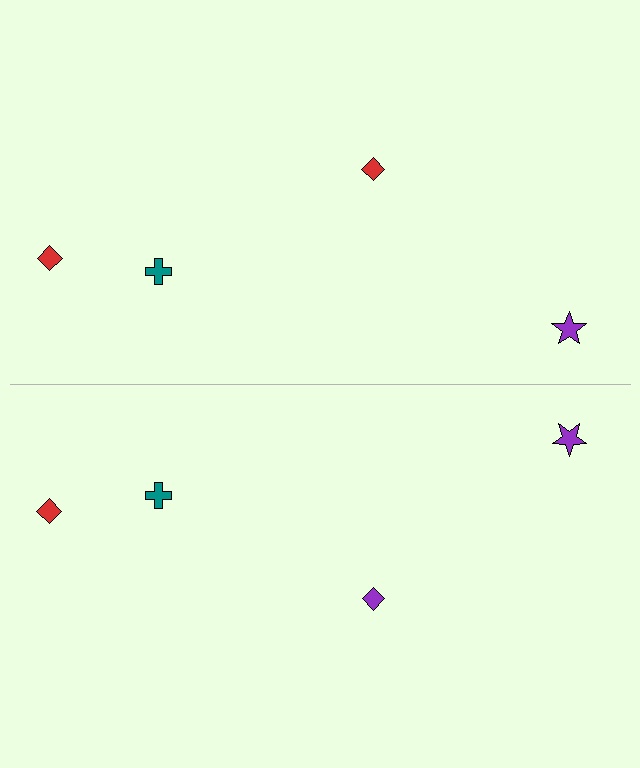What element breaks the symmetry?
The purple diamond on the bottom side breaks the symmetry — its mirror counterpart is red.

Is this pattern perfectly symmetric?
No, the pattern is not perfectly symmetric. The purple diamond on the bottom side breaks the symmetry — its mirror counterpart is red.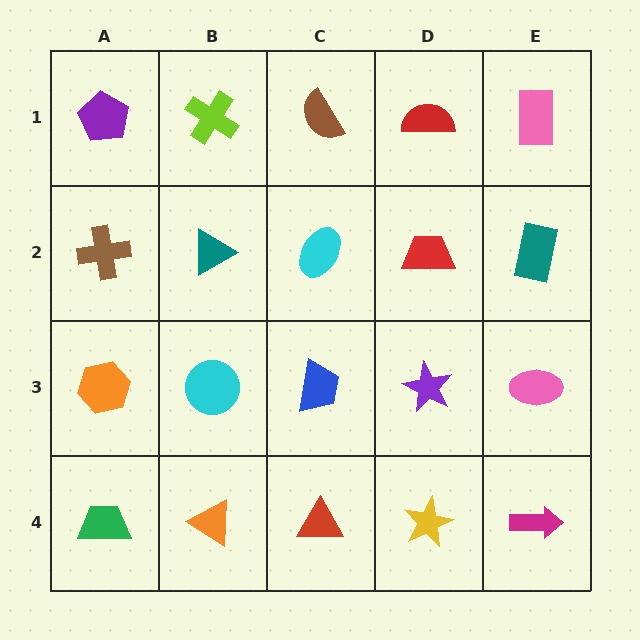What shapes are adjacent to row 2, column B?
A lime cross (row 1, column B), a cyan circle (row 3, column B), a brown cross (row 2, column A), a cyan ellipse (row 2, column C).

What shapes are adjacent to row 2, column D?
A red semicircle (row 1, column D), a purple star (row 3, column D), a cyan ellipse (row 2, column C), a teal rectangle (row 2, column E).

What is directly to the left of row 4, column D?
A red triangle.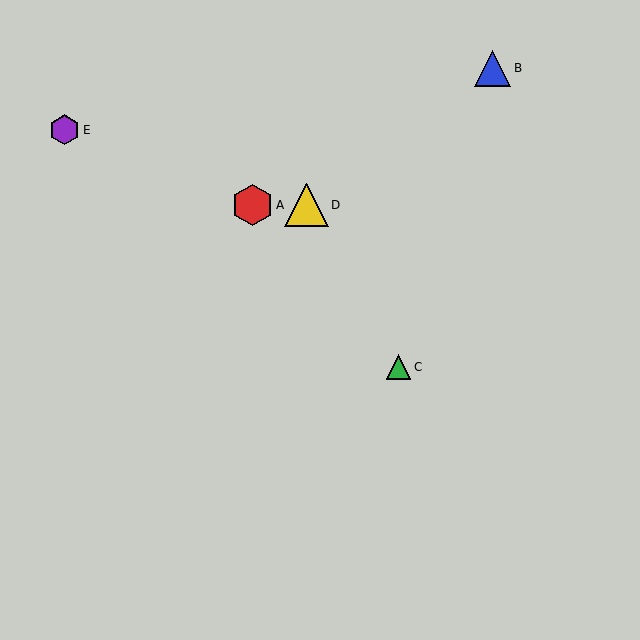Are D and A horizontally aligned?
Yes, both are at y≈205.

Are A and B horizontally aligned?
No, A is at y≈205 and B is at y≈68.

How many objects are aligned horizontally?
2 objects (A, D) are aligned horizontally.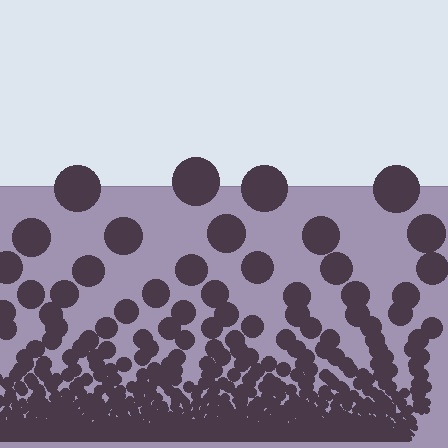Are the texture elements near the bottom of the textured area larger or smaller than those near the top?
Smaller. The gradient is inverted — elements near the bottom are smaller and denser.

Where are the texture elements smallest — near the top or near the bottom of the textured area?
Near the bottom.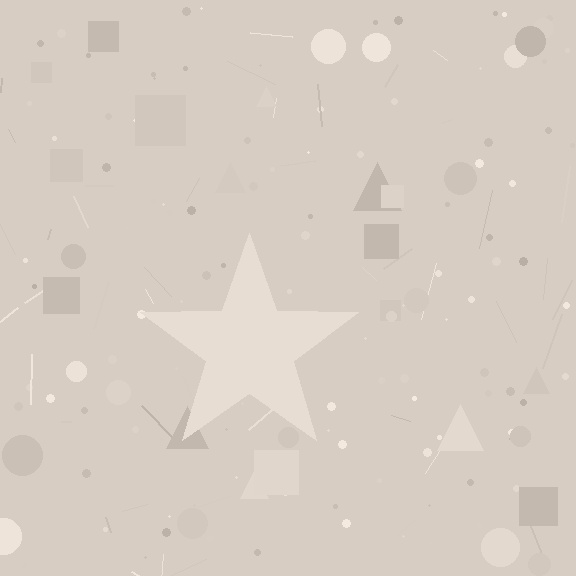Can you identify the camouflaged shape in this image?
The camouflaged shape is a star.